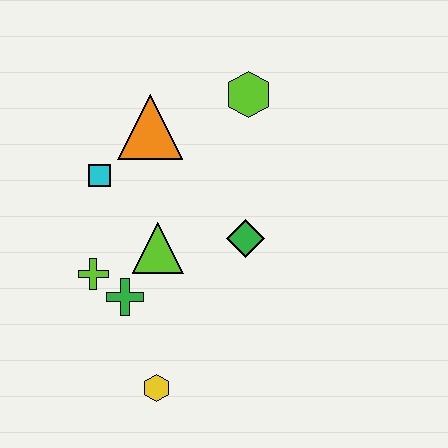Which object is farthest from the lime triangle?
The lime hexagon is farthest from the lime triangle.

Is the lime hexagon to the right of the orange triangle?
Yes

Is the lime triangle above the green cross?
Yes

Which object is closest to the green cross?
The lime cross is closest to the green cross.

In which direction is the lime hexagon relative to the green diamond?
The lime hexagon is above the green diamond.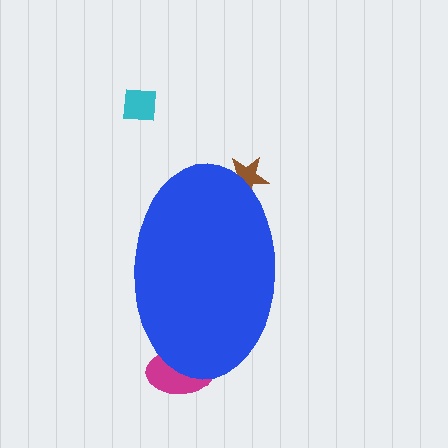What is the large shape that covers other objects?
A blue ellipse.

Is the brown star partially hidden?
Yes, the brown star is partially hidden behind the blue ellipse.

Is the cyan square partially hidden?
No, the cyan square is fully visible.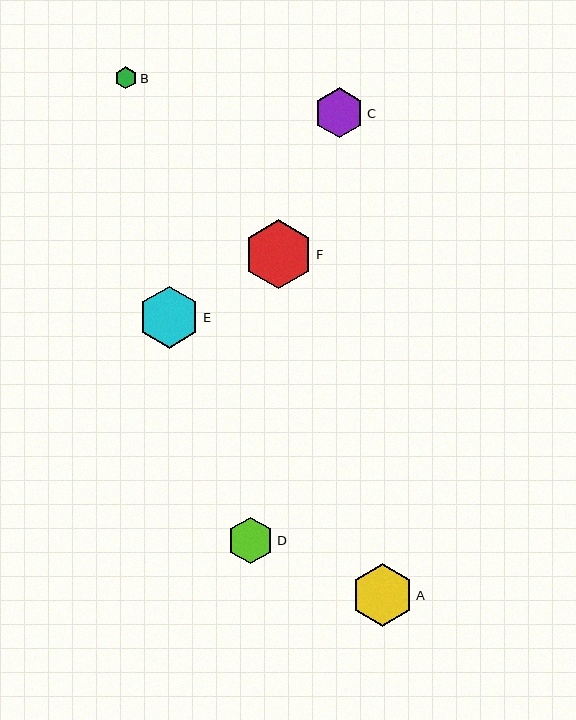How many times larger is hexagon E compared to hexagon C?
Hexagon E is approximately 1.2 times the size of hexagon C.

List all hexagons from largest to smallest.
From largest to smallest: F, A, E, C, D, B.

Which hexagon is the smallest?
Hexagon B is the smallest with a size of approximately 22 pixels.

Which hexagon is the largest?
Hexagon F is the largest with a size of approximately 69 pixels.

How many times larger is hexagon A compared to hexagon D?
Hexagon A is approximately 1.3 times the size of hexagon D.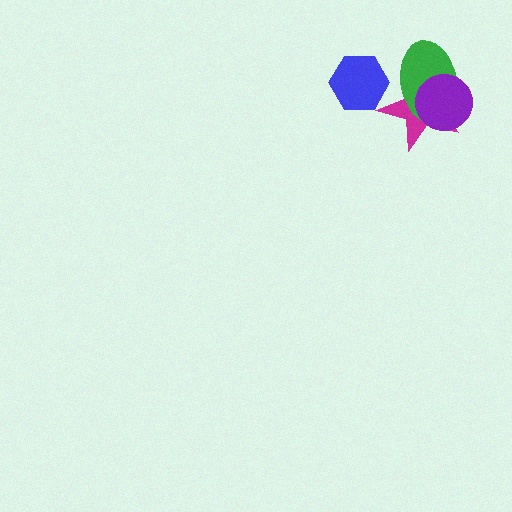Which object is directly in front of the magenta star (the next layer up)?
The green ellipse is directly in front of the magenta star.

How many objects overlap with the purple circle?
2 objects overlap with the purple circle.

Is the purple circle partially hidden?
No, no other shape covers it.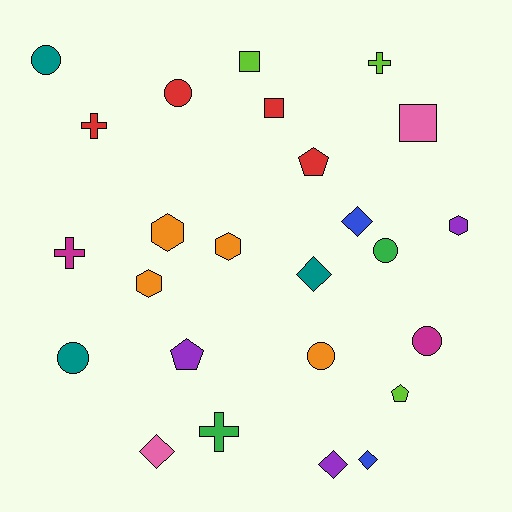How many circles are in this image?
There are 6 circles.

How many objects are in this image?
There are 25 objects.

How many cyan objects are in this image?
There are no cyan objects.